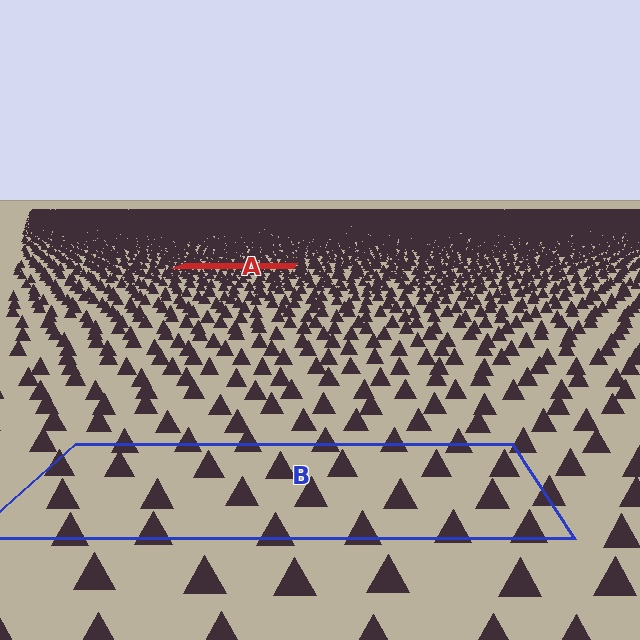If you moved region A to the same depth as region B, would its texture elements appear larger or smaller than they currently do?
They would appear larger. At a closer depth, the same texture elements are projected at a bigger on-screen size.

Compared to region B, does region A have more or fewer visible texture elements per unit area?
Region A has more texture elements per unit area — they are packed more densely because it is farther away.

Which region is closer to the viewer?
Region B is closer. The texture elements there are larger and more spread out.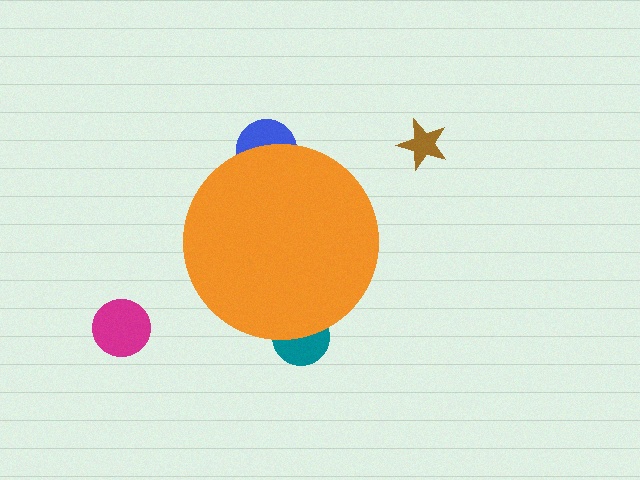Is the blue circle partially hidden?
Yes, the blue circle is partially hidden behind the orange circle.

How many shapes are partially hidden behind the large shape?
2 shapes are partially hidden.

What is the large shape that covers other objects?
An orange circle.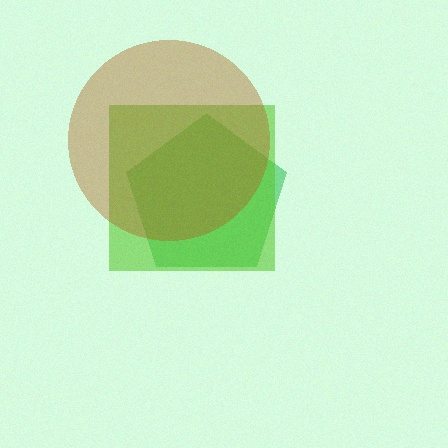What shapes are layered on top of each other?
The layered shapes are: a green pentagon, a lime square, a brown circle.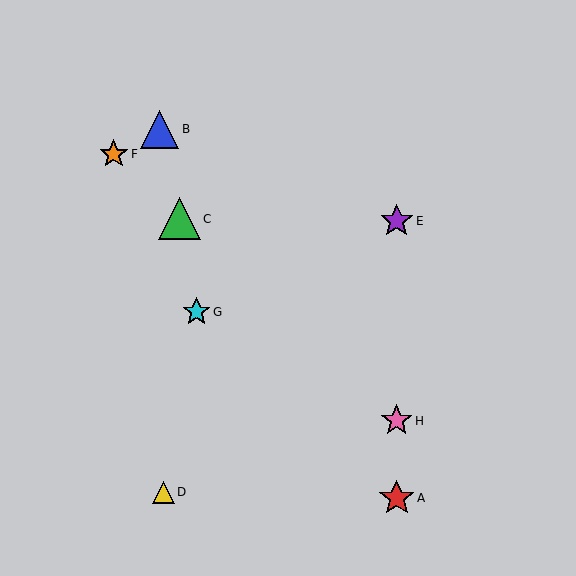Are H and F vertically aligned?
No, H is at x≈397 and F is at x≈114.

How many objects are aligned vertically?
3 objects (A, E, H) are aligned vertically.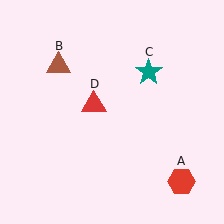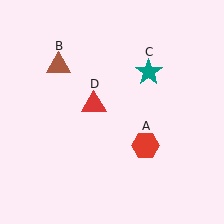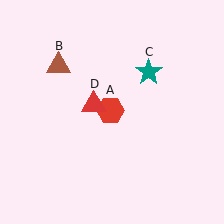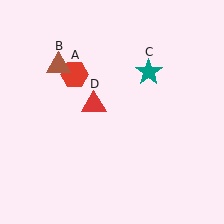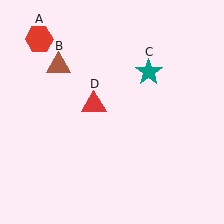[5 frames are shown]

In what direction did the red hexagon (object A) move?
The red hexagon (object A) moved up and to the left.